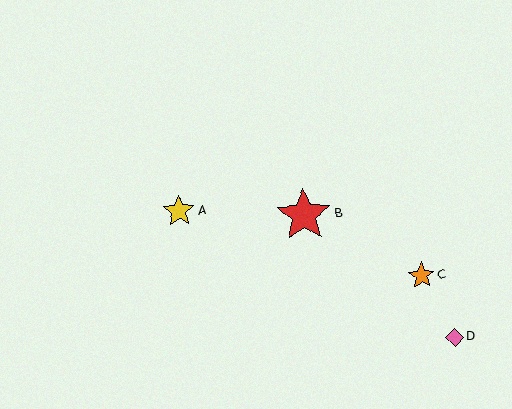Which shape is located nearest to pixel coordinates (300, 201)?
The red star (labeled B) at (304, 215) is nearest to that location.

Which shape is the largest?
The red star (labeled B) is the largest.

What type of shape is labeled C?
Shape C is an orange star.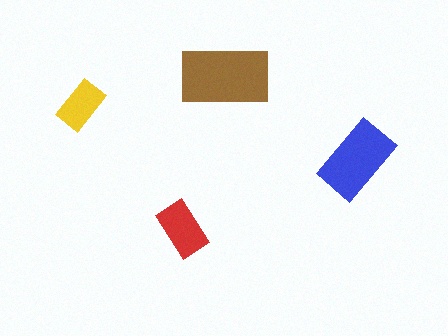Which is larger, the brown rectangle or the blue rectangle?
The brown one.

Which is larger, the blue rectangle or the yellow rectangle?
The blue one.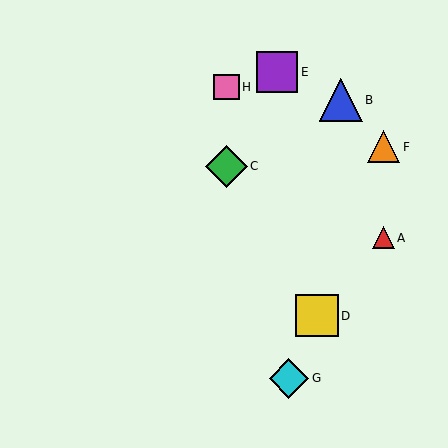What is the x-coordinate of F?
Object F is at x≈384.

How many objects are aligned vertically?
2 objects (C, H) are aligned vertically.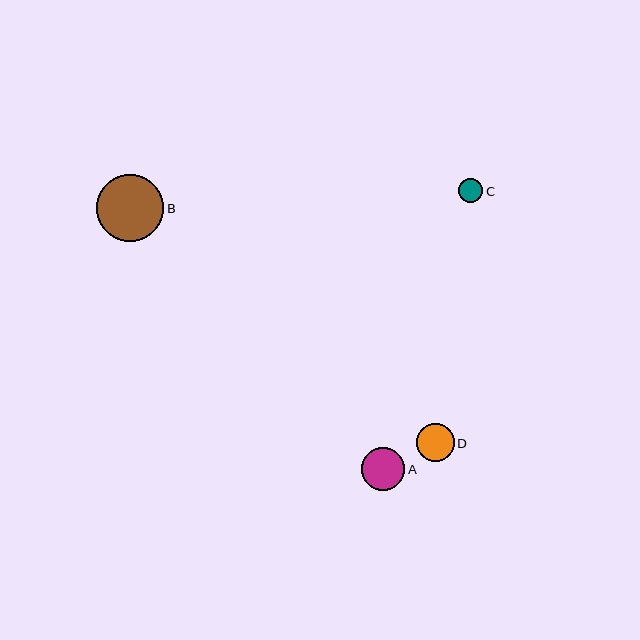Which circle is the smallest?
Circle C is the smallest with a size of approximately 24 pixels.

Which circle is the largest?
Circle B is the largest with a size of approximately 67 pixels.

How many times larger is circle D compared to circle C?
Circle D is approximately 1.6 times the size of circle C.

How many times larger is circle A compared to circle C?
Circle A is approximately 1.8 times the size of circle C.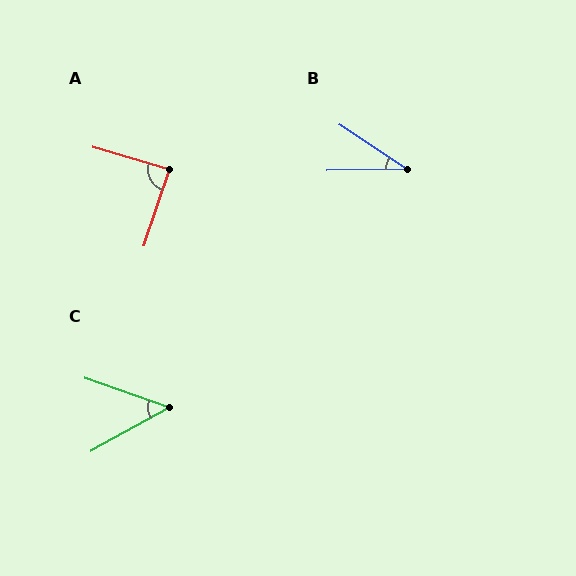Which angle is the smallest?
B, at approximately 35 degrees.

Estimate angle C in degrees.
Approximately 48 degrees.